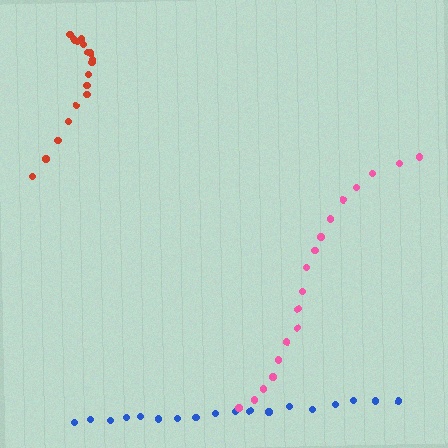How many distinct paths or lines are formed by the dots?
There are 3 distinct paths.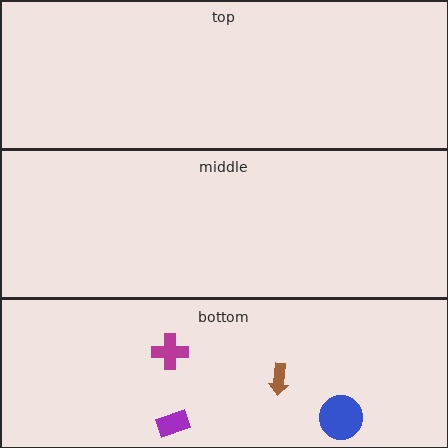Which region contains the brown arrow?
The bottom region.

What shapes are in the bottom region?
The brown arrow, the magenta cross, the blue circle, the purple rectangle.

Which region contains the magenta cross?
The bottom region.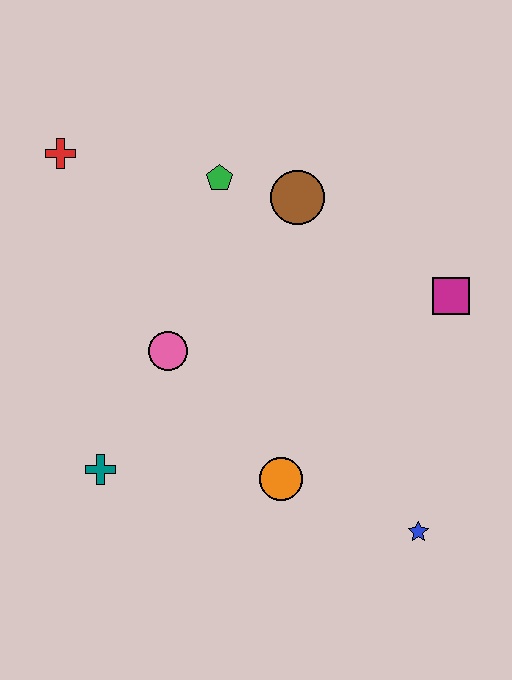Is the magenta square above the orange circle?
Yes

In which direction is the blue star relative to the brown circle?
The blue star is below the brown circle.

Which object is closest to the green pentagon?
The brown circle is closest to the green pentagon.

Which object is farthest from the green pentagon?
The blue star is farthest from the green pentagon.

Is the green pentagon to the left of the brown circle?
Yes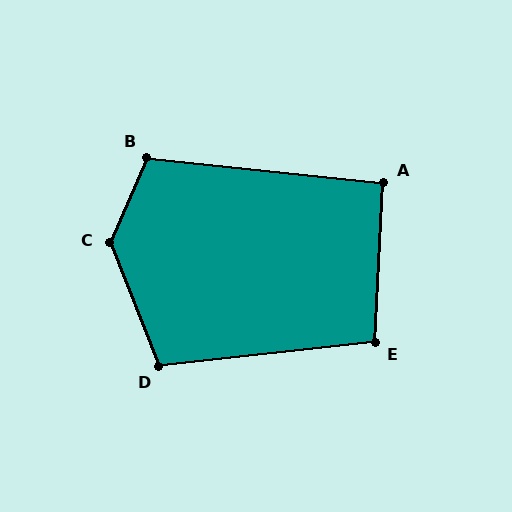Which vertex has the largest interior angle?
C, at approximately 135 degrees.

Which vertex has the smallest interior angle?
A, at approximately 93 degrees.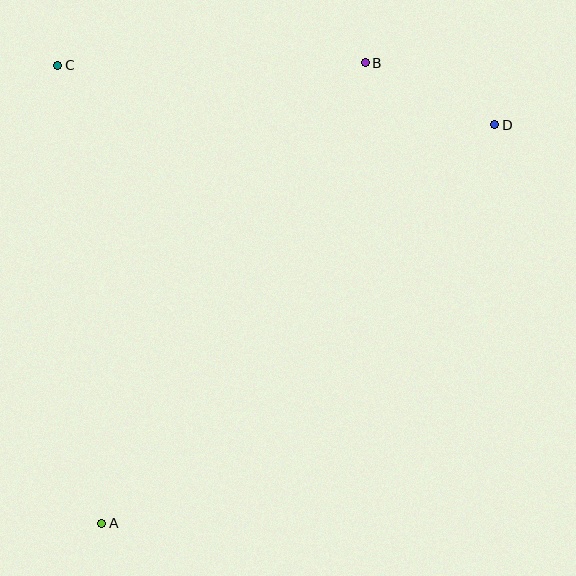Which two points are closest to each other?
Points B and D are closest to each other.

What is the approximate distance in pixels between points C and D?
The distance between C and D is approximately 441 pixels.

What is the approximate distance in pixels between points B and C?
The distance between B and C is approximately 308 pixels.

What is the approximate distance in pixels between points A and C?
The distance between A and C is approximately 460 pixels.